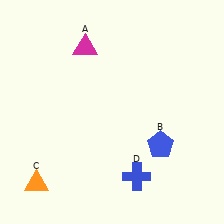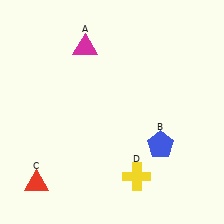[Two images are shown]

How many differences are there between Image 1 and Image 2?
There are 2 differences between the two images.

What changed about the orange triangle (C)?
In Image 1, C is orange. In Image 2, it changed to red.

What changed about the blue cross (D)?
In Image 1, D is blue. In Image 2, it changed to yellow.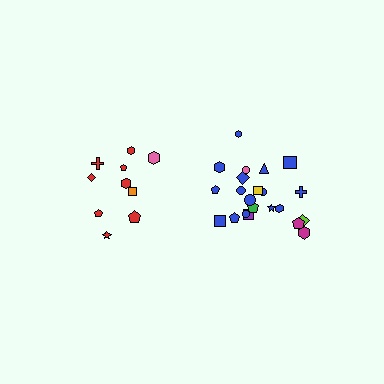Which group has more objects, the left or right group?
The right group.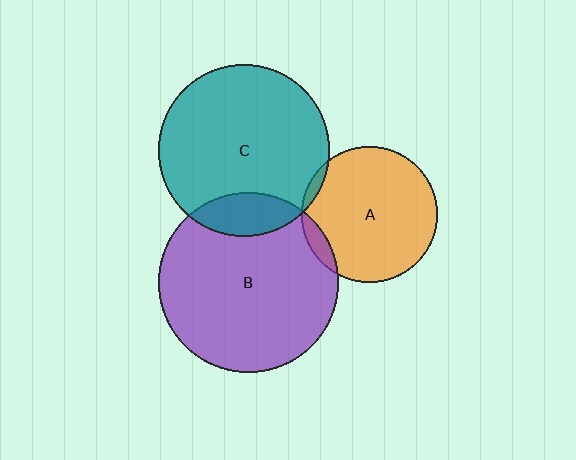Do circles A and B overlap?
Yes.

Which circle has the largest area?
Circle B (purple).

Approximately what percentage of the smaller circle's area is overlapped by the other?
Approximately 5%.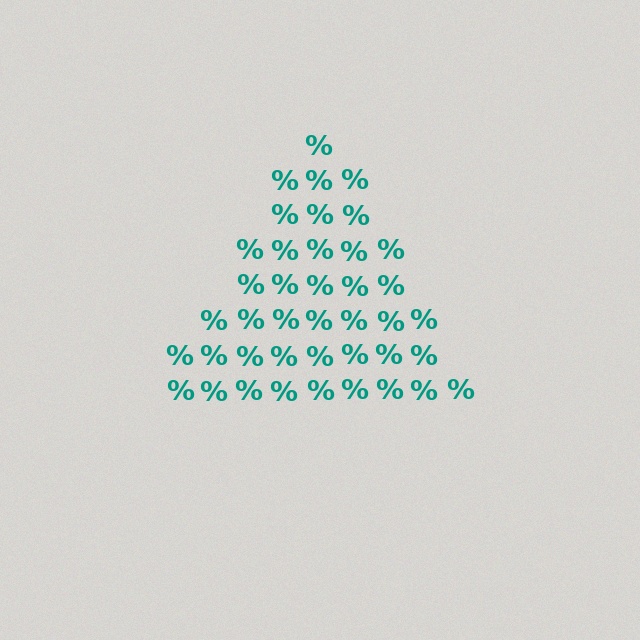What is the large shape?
The large shape is a triangle.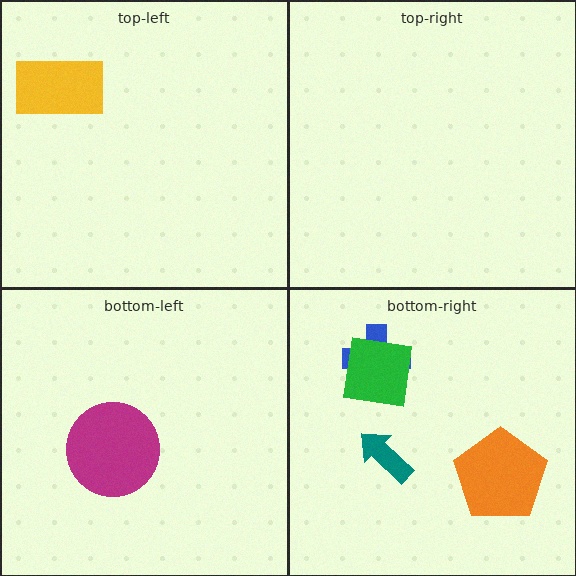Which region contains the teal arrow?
The bottom-right region.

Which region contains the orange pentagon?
The bottom-right region.